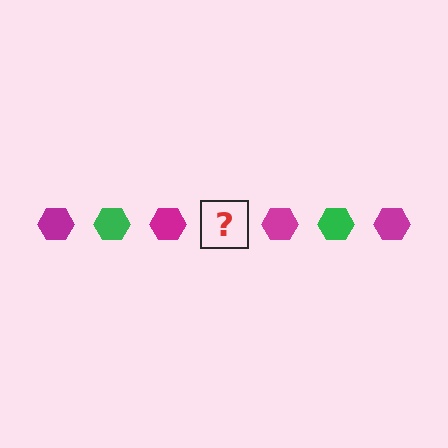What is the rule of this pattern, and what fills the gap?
The rule is that the pattern cycles through magenta, green hexagons. The gap should be filled with a green hexagon.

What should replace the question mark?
The question mark should be replaced with a green hexagon.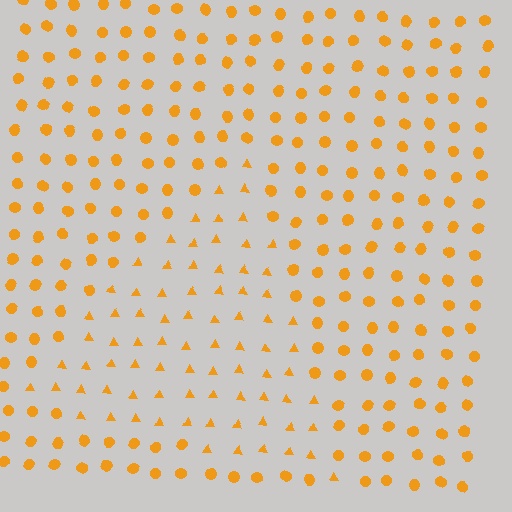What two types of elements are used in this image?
The image uses triangles inside the triangle region and circles outside it.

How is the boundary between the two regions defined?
The boundary is defined by a change in element shape: triangles inside vs. circles outside. All elements share the same color and spacing.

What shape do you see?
I see a triangle.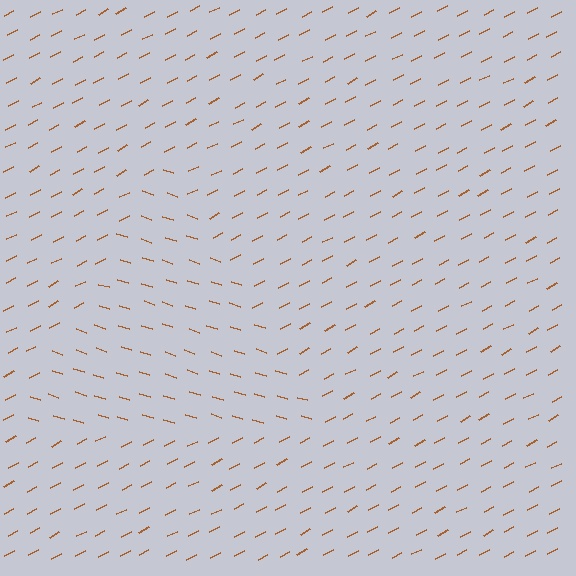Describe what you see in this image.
The image is filled with small brown line segments. A triangle region in the image has lines oriented differently from the surrounding lines, creating a visible texture boundary.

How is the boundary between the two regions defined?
The boundary is defined purely by a change in line orientation (approximately 45 degrees difference). All lines are the same color and thickness.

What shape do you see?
I see a triangle.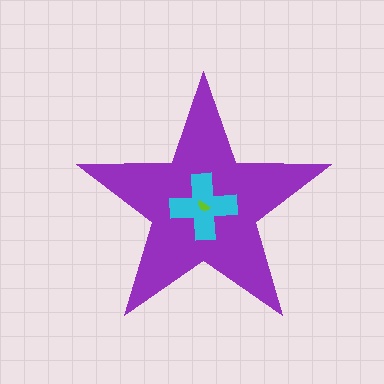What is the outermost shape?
The purple star.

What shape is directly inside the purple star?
The cyan cross.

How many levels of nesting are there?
3.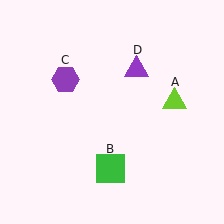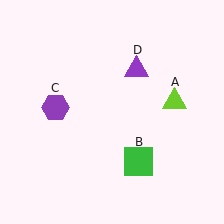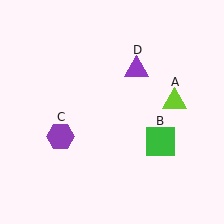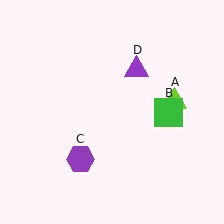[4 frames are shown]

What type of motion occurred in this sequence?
The green square (object B), purple hexagon (object C) rotated counterclockwise around the center of the scene.